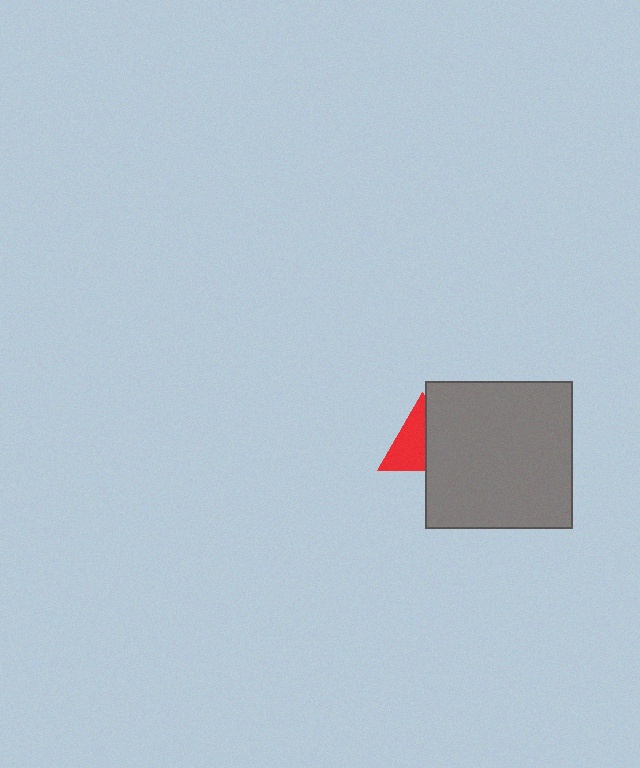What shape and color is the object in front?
The object in front is a gray square.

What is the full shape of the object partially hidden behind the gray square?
The partially hidden object is a red triangle.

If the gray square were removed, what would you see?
You would see the complete red triangle.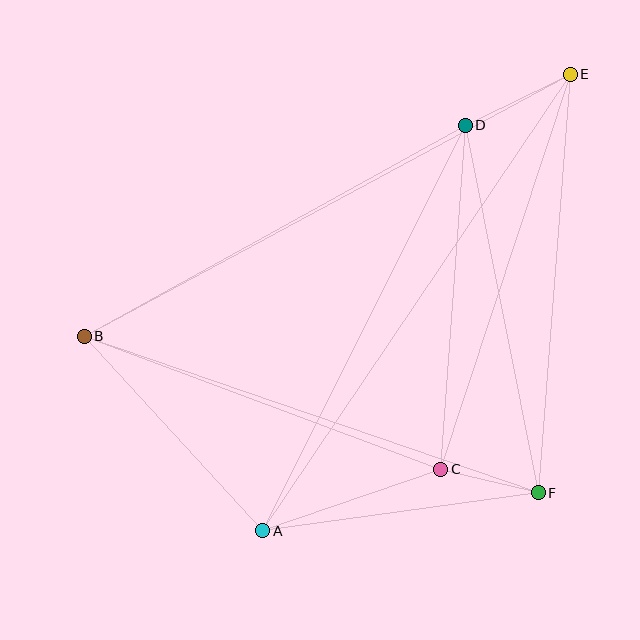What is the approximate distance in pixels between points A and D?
The distance between A and D is approximately 453 pixels.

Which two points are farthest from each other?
Points B and E are farthest from each other.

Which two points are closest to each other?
Points C and F are closest to each other.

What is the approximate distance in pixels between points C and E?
The distance between C and E is approximately 416 pixels.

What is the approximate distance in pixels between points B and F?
The distance between B and F is approximately 480 pixels.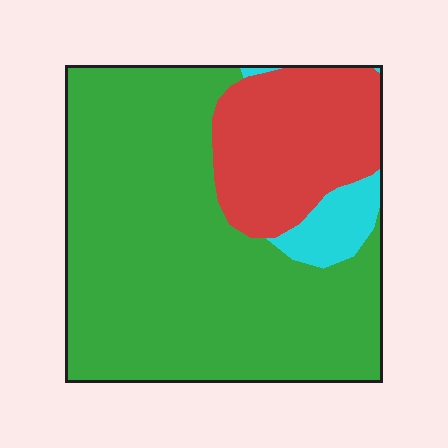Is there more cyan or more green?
Green.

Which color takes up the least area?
Cyan, at roughly 5%.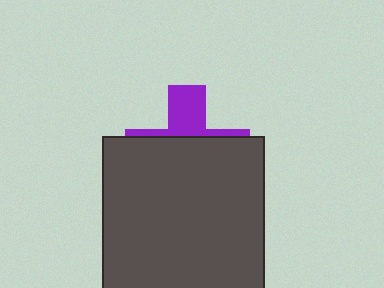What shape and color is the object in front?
The object in front is a dark gray rectangle.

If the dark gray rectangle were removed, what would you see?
You would see the complete purple cross.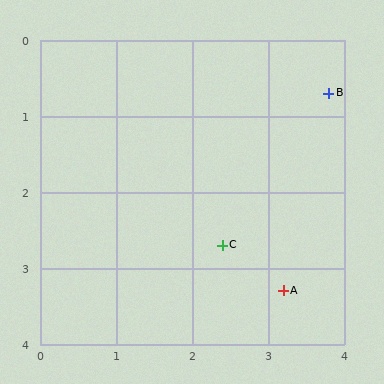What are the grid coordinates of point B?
Point B is at approximately (3.8, 0.7).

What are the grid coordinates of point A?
Point A is at approximately (3.2, 3.3).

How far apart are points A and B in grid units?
Points A and B are about 2.7 grid units apart.